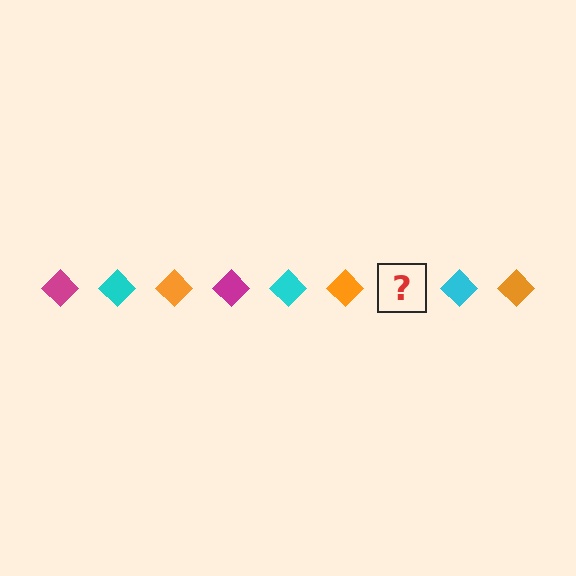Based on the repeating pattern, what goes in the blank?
The blank should be a magenta diamond.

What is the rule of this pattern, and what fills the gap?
The rule is that the pattern cycles through magenta, cyan, orange diamonds. The gap should be filled with a magenta diamond.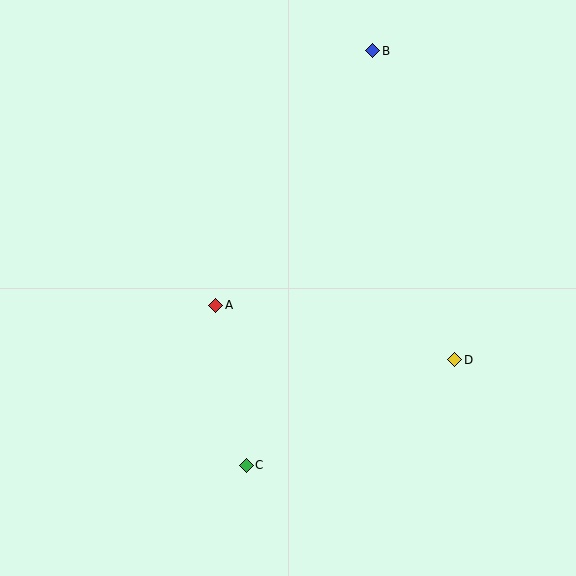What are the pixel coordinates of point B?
Point B is at (373, 51).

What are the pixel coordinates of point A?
Point A is at (216, 305).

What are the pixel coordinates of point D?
Point D is at (455, 360).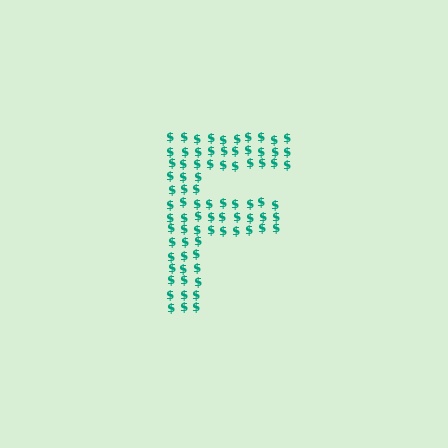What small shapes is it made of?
It is made of small dollar signs.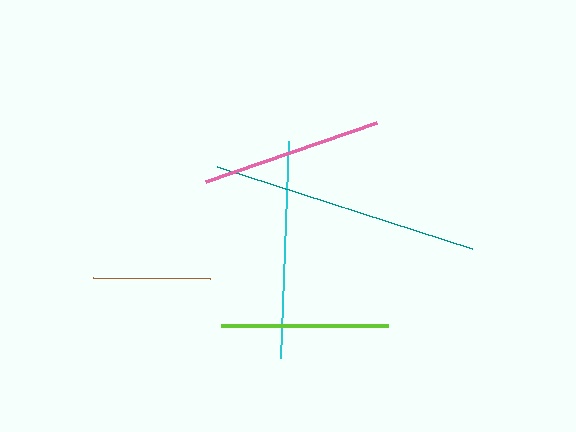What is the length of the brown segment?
The brown segment is approximately 117 pixels long.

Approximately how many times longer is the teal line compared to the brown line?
The teal line is approximately 2.3 times the length of the brown line.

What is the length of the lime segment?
The lime segment is approximately 167 pixels long.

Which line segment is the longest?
The teal line is the longest at approximately 267 pixels.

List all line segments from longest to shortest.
From longest to shortest: teal, cyan, pink, lime, brown.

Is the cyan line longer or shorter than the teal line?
The teal line is longer than the cyan line.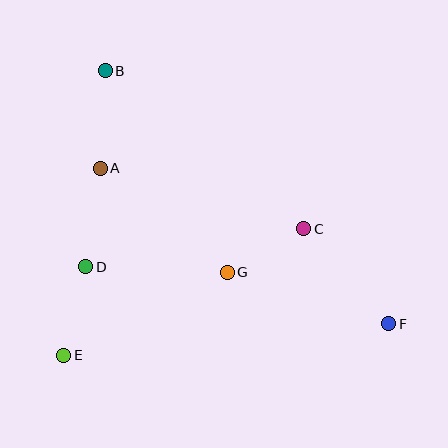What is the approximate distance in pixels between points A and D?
The distance between A and D is approximately 99 pixels.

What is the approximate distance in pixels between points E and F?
The distance between E and F is approximately 326 pixels.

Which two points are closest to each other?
Points C and G are closest to each other.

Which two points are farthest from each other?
Points B and F are farthest from each other.